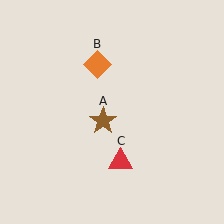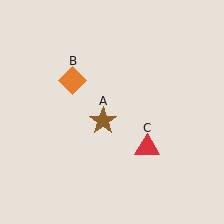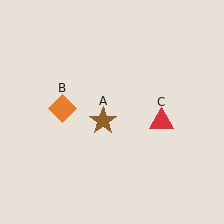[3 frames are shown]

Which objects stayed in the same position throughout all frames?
Brown star (object A) remained stationary.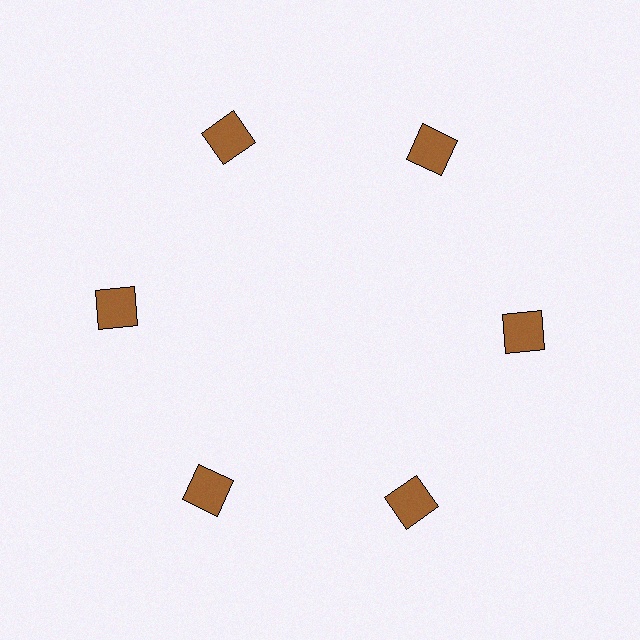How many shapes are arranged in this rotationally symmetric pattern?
There are 6 shapes, arranged in 6 groups of 1.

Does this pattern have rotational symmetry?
Yes, this pattern has 6-fold rotational symmetry. It looks the same after rotating 60 degrees around the center.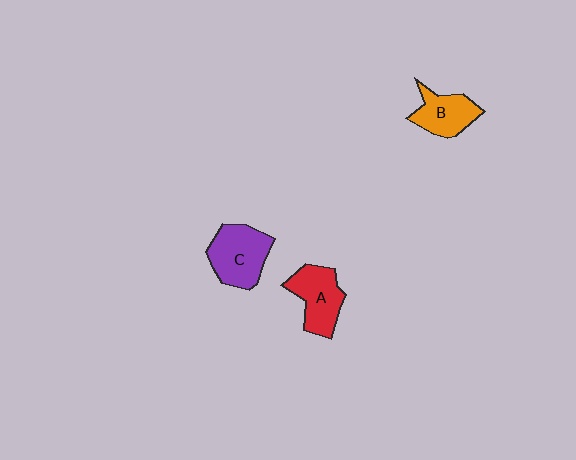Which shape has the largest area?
Shape C (purple).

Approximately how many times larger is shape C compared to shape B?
Approximately 1.3 times.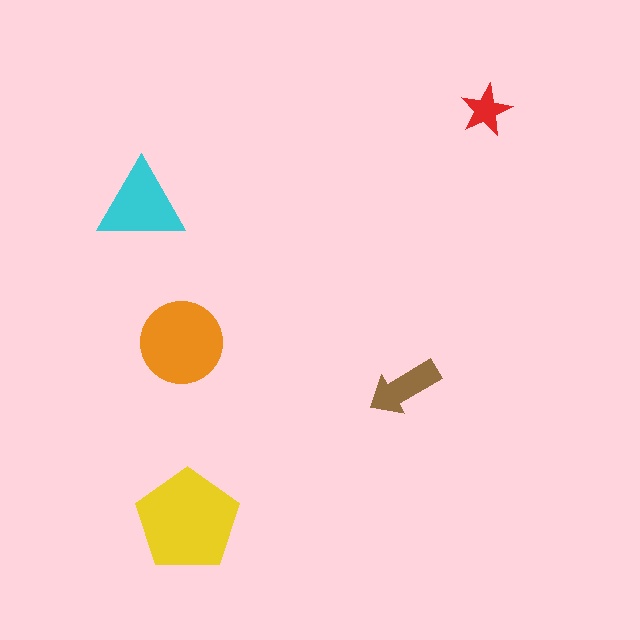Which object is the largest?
The yellow pentagon.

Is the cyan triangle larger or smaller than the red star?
Larger.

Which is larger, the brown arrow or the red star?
The brown arrow.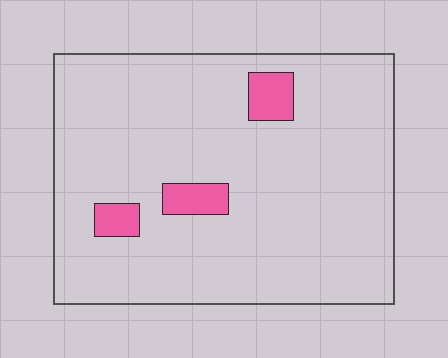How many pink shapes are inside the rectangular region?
3.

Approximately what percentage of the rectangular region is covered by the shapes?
Approximately 5%.